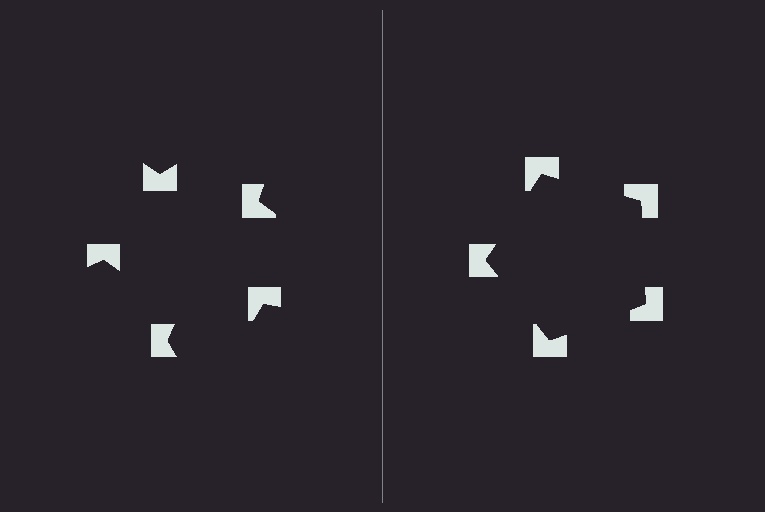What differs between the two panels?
The notched squares are positioned identically on both sides; only the wedge orientations differ. On the right they align to a pentagon; on the left they are misaligned.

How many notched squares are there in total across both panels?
10 — 5 on each side.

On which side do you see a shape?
An illusory pentagon appears on the right side. On the left side the wedge cuts are rotated, so no coherent shape forms.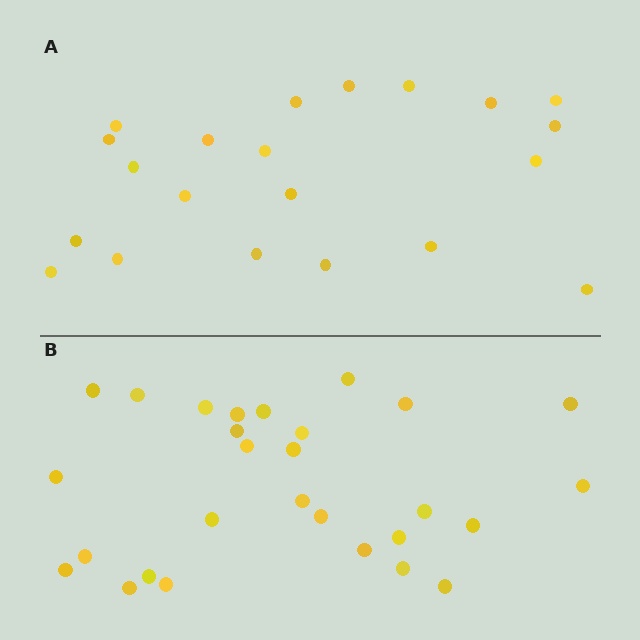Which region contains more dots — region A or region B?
Region B (the bottom region) has more dots.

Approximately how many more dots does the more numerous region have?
Region B has roughly 8 or so more dots than region A.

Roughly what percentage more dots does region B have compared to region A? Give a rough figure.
About 35% more.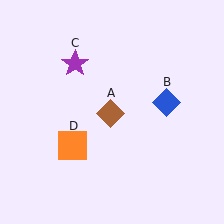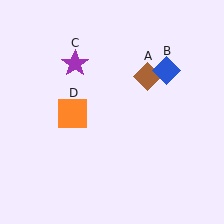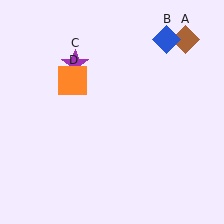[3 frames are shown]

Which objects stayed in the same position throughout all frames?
Purple star (object C) remained stationary.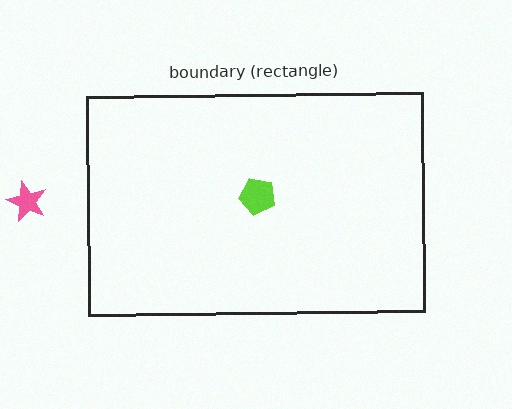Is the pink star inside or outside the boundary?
Outside.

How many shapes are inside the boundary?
1 inside, 1 outside.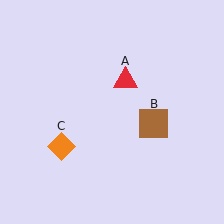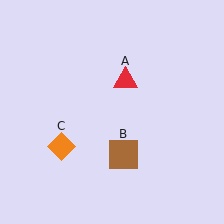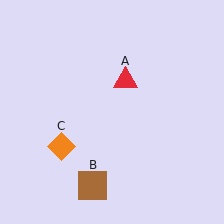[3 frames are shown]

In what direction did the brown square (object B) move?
The brown square (object B) moved down and to the left.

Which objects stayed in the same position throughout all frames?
Red triangle (object A) and orange diamond (object C) remained stationary.